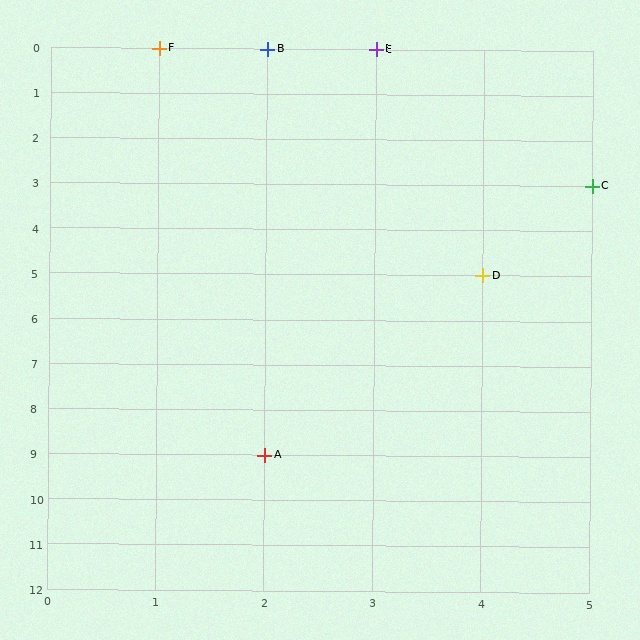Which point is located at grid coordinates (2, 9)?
Point A is at (2, 9).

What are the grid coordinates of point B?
Point B is at grid coordinates (2, 0).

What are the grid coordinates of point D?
Point D is at grid coordinates (4, 5).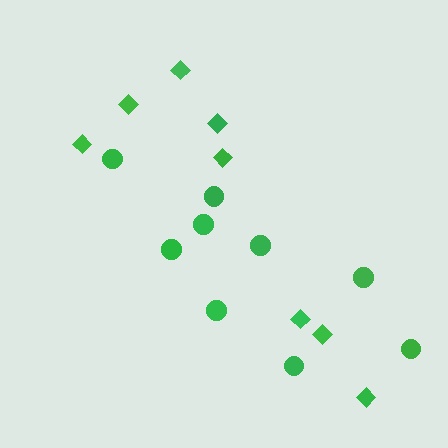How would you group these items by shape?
There are 2 groups: one group of diamonds (8) and one group of circles (9).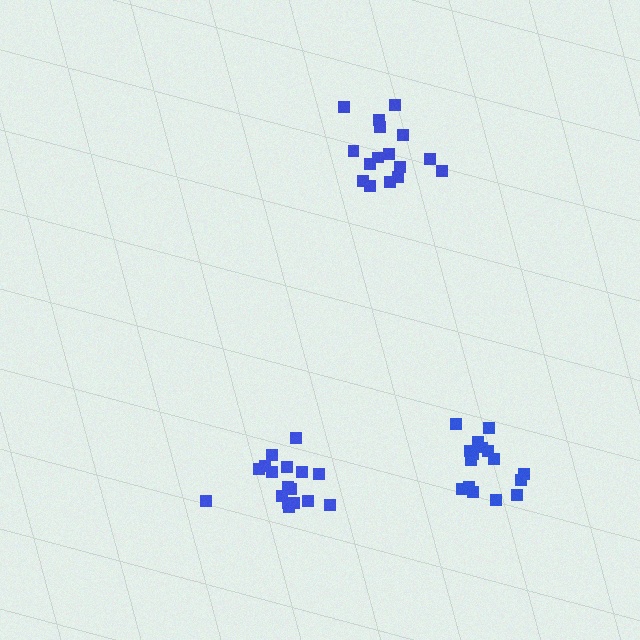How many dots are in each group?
Group 1: 17 dots, Group 2: 16 dots, Group 3: 16 dots (49 total).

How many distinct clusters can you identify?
There are 3 distinct clusters.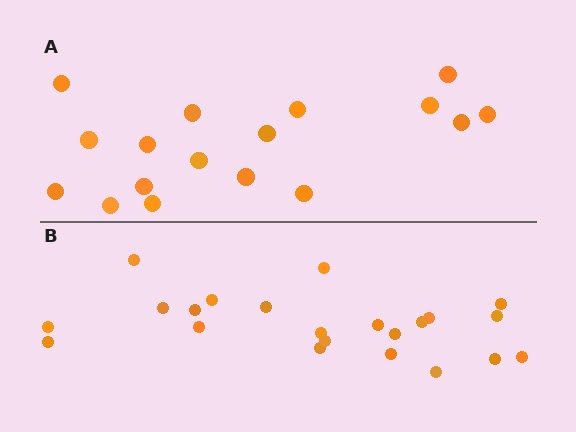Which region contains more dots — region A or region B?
Region B (the bottom region) has more dots.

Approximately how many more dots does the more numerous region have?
Region B has about 5 more dots than region A.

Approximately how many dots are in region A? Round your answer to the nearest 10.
About 20 dots. (The exact count is 17, which rounds to 20.)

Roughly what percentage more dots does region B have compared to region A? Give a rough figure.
About 30% more.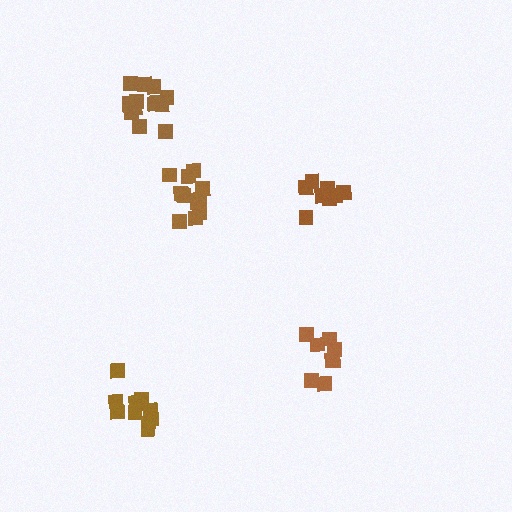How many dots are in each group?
Group 1: 8 dots, Group 2: 12 dots, Group 3: 12 dots, Group 4: 8 dots, Group 5: 14 dots (54 total).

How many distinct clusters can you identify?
There are 5 distinct clusters.